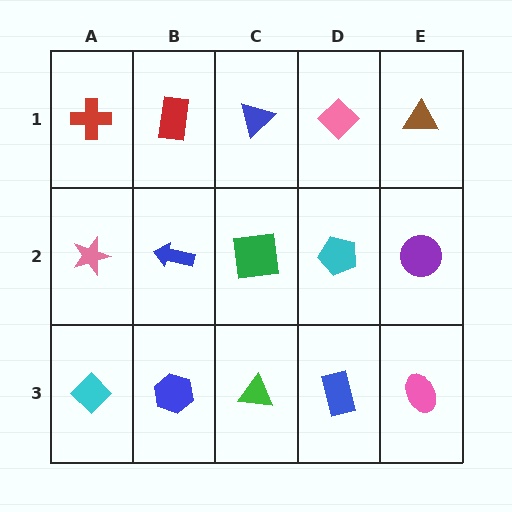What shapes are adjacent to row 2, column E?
A brown triangle (row 1, column E), a pink ellipse (row 3, column E), a cyan pentagon (row 2, column D).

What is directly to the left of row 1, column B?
A red cross.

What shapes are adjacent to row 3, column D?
A cyan pentagon (row 2, column D), a green triangle (row 3, column C), a pink ellipse (row 3, column E).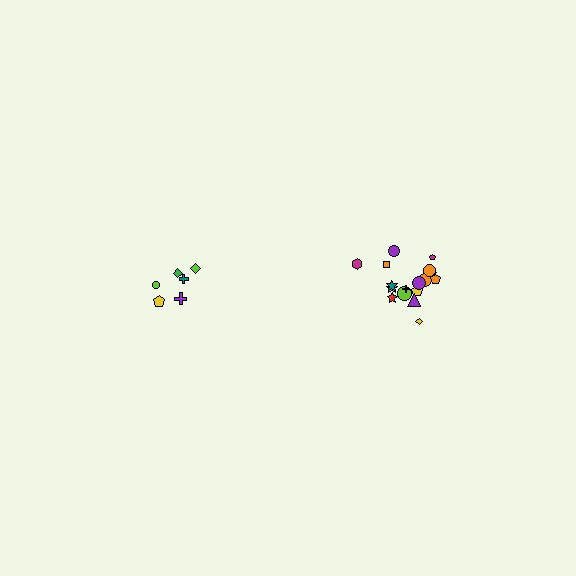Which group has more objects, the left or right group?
The right group.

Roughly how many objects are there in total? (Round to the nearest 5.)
Roughly 25 objects in total.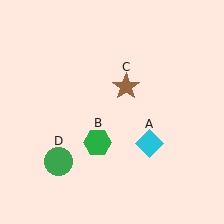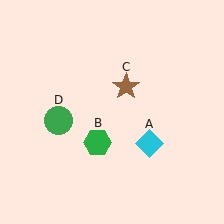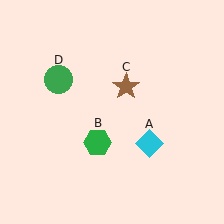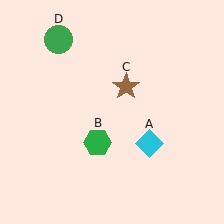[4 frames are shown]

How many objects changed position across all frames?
1 object changed position: green circle (object D).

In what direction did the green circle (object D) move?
The green circle (object D) moved up.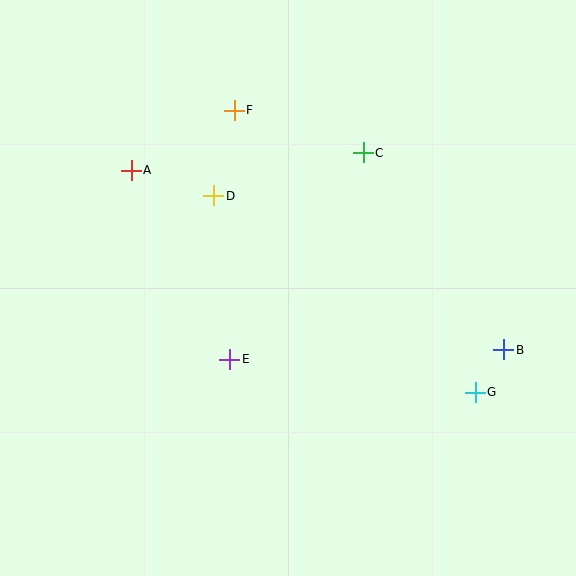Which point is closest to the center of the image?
Point E at (230, 359) is closest to the center.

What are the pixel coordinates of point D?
Point D is at (214, 196).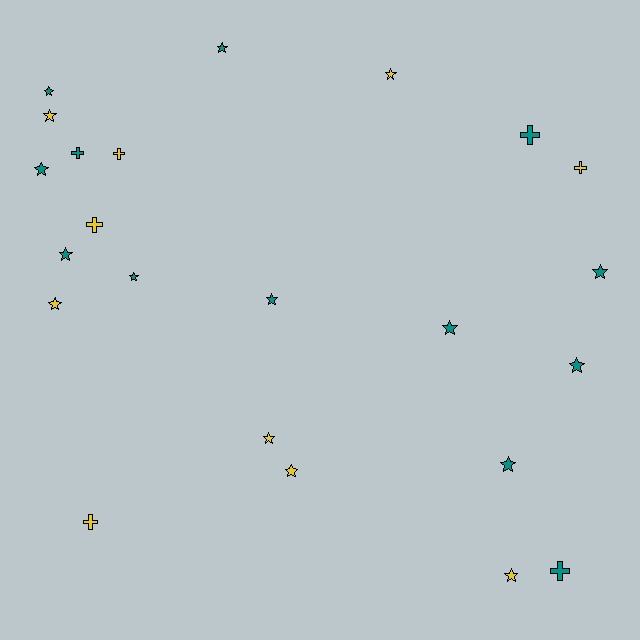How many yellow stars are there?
There are 6 yellow stars.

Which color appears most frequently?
Teal, with 13 objects.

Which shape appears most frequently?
Star, with 16 objects.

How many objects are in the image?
There are 23 objects.